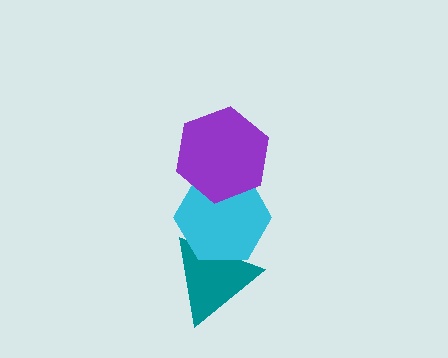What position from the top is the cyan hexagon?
The cyan hexagon is 2nd from the top.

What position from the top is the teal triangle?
The teal triangle is 3rd from the top.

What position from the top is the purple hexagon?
The purple hexagon is 1st from the top.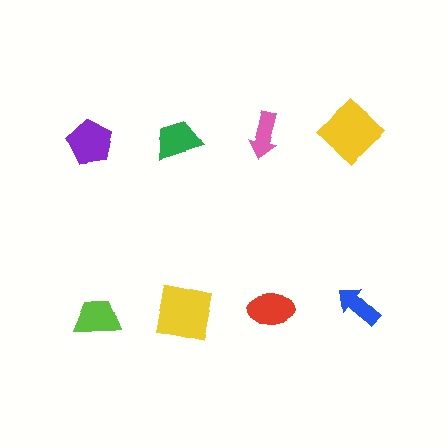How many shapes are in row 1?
4 shapes.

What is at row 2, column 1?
A lime trapezoid.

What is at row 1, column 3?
A pink arrow.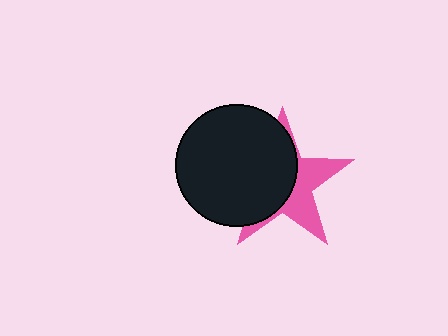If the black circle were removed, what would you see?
You would see the complete pink star.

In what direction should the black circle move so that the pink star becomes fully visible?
The black circle should move left. That is the shortest direction to clear the overlap and leave the pink star fully visible.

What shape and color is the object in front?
The object in front is a black circle.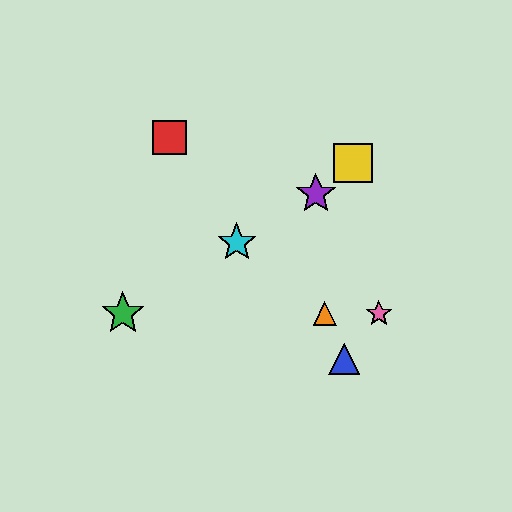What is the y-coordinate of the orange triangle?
The orange triangle is at y≈314.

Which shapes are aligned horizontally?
The green star, the orange triangle, the pink star are aligned horizontally.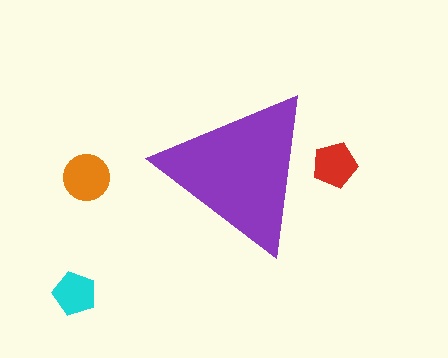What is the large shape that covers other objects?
A purple triangle.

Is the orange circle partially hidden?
No, the orange circle is fully visible.